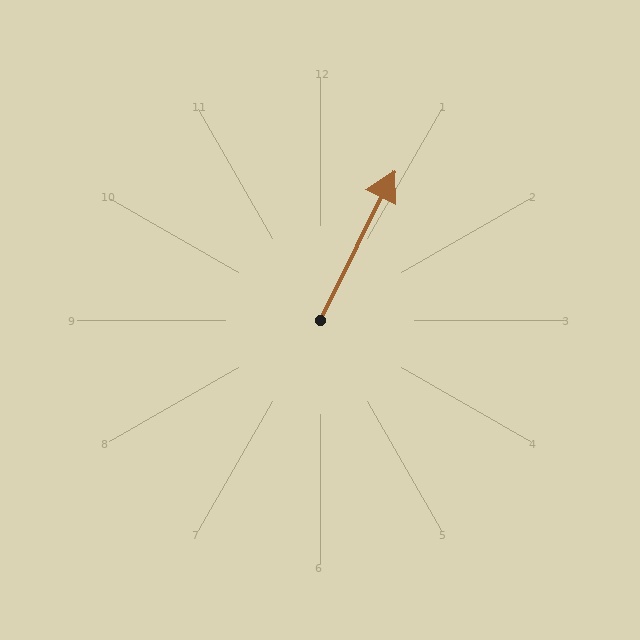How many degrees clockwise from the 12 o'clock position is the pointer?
Approximately 26 degrees.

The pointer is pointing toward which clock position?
Roughly 1 o'clock.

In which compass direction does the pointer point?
Northeast.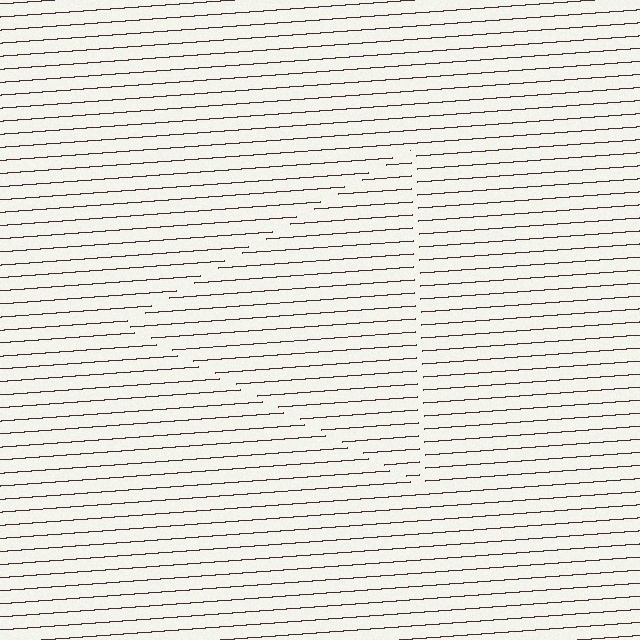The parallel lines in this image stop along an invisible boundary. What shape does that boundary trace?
An illusory triangle. The interior of the shape contains the same grating, shifted by half a period — the contour is defined by the phase discontinuity where line-ends from the inner and outer gratings abut.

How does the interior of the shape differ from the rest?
The interior of the shape contains the same grating, shifted by half a period — the contour is defined by the phase discontinuity where line-ends from the inner and outer gratings abut.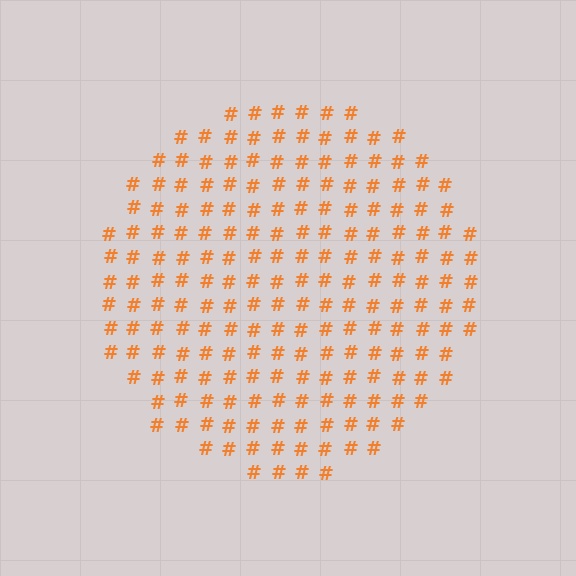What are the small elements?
The small elements are hash symbols.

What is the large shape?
The large shape is a circle.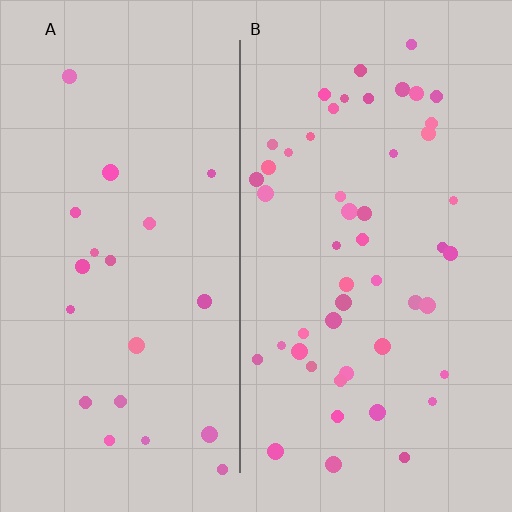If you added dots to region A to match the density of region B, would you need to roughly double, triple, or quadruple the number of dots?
Approximately double.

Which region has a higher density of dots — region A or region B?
B (the right).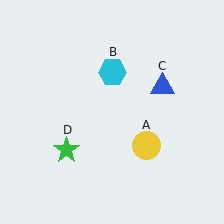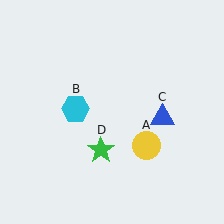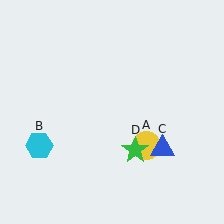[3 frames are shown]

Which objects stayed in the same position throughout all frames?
Yellow circle (object A) remained stationary.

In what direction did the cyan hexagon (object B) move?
The cyan hexagon (object B) moved down and to the left.